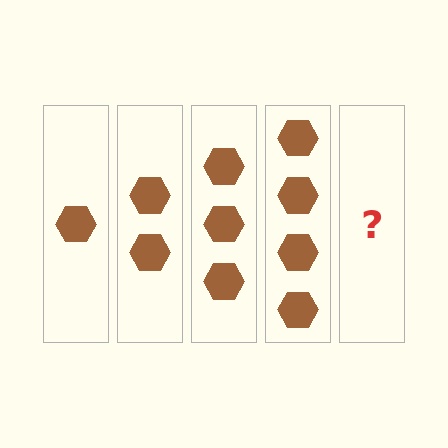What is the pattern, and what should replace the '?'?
The pattern is that each step adds one more hexagon. The '?' should be 5 hexagons.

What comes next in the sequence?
The next element should be 5 hexagons.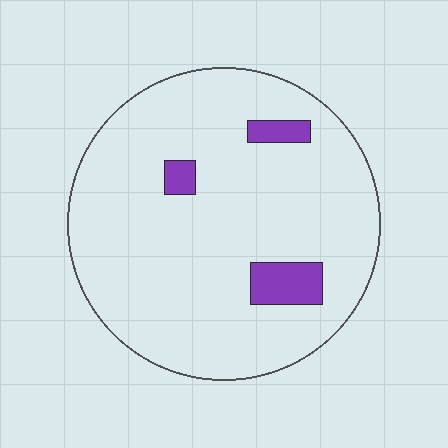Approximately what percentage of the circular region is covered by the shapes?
Approximately 5%.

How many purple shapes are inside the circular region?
3.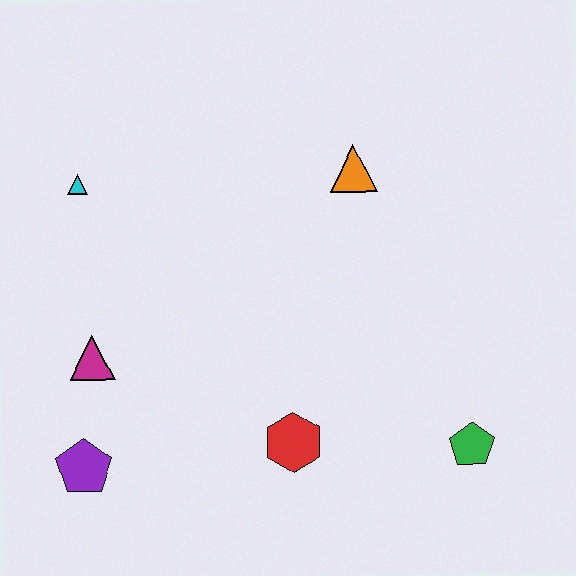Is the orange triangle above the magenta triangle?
Yes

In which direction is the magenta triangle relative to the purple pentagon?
The magenta triangle is above the purple pentagon.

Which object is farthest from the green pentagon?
The cyan triangle is farthest from the green pentagon.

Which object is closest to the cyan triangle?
The magenta triangle is closest to the cyan triangle.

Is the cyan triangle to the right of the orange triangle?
No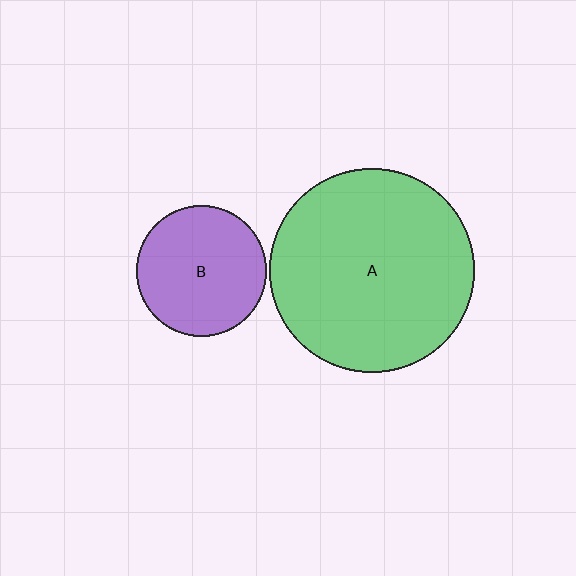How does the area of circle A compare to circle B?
Approximately 2.5 times.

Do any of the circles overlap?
No, none of the circles overlap.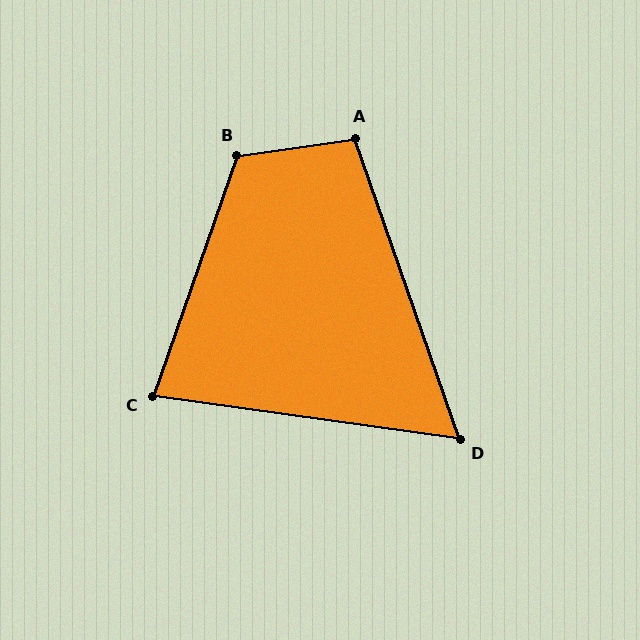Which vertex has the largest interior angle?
B, at approximately 117 degrees.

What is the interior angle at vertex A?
Approximately 101 degrees (obtuse).